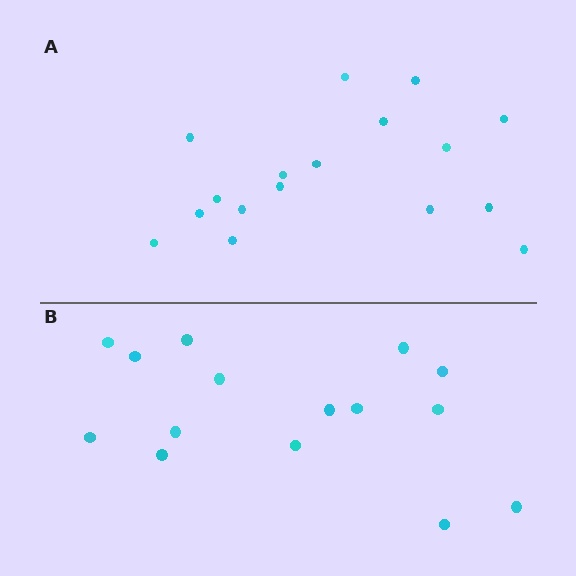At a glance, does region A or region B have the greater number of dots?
Region A (the top region) has more dots.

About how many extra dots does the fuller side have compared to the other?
Region A has just a few more — roughly 2 or 3 more dots than region B.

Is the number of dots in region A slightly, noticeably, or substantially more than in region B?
Region A has only slightly more — the two regions are fairly close. The ratio is roughly 1.1 to 1.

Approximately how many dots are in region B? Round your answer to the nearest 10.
About 20 dots. (The exact count is 15, which rounds to 20.)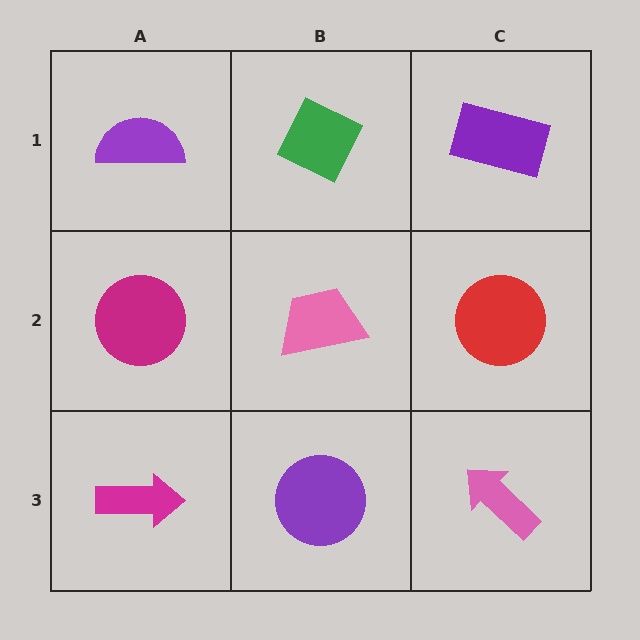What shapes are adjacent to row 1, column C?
A red circle (row 2, column C), a green diamond (row 1, column B).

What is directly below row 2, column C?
A pink arrow.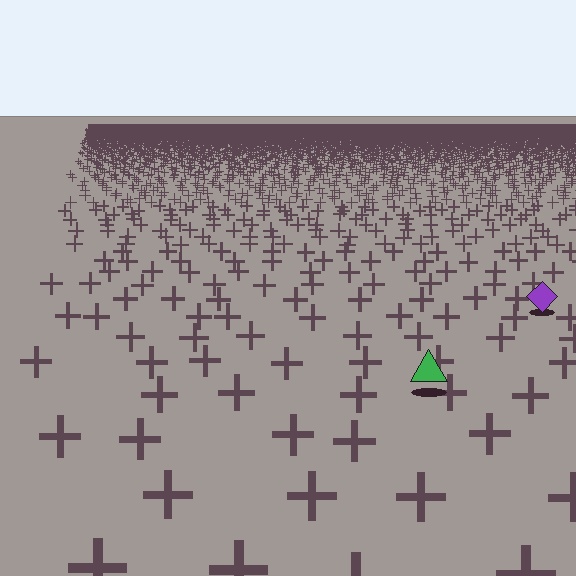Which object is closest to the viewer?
The green triangle is closest. The texture marks near it are larger and more spread out.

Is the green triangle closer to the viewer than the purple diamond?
Yes. The green triangle is closer — you can tell from the texture gradient: the ground texture is coarser near it.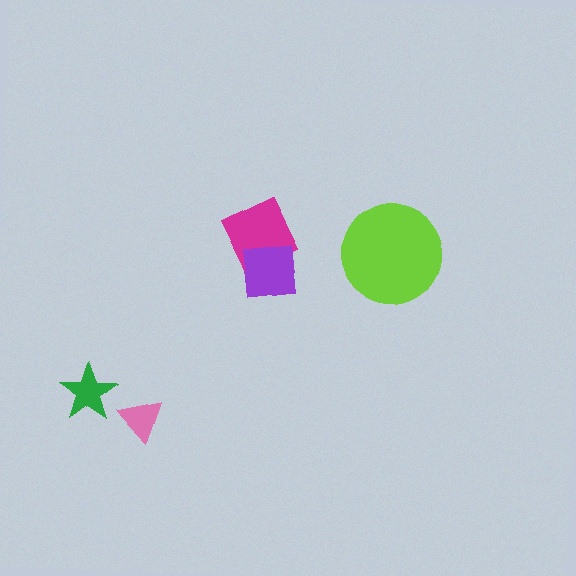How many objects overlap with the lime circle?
0 objects overlap with the lime circle.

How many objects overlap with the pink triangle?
0 objects overlap with the pink triangle.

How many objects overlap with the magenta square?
1 object overlaps with the magenta square.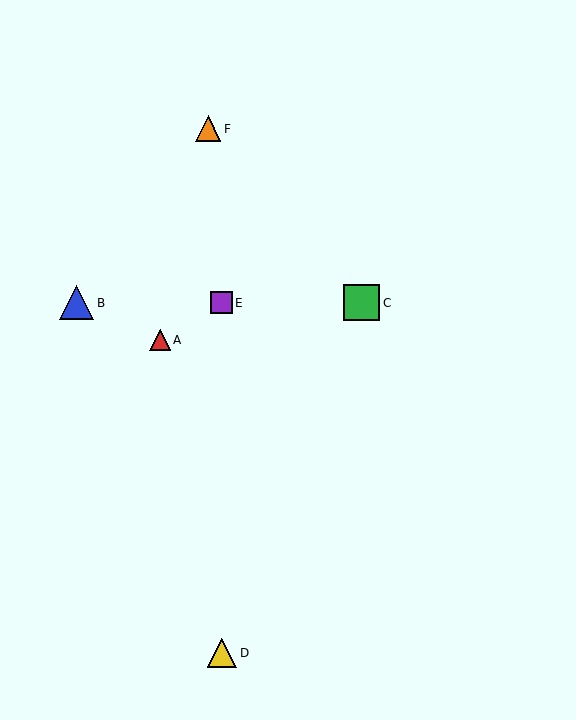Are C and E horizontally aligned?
Yes, both are at y≈303.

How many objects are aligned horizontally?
3 objects (B, C, E) are aligned horizontally.